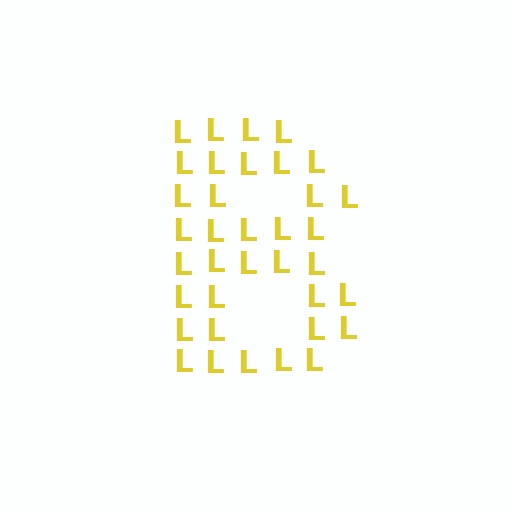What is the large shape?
The large shape is the letter B.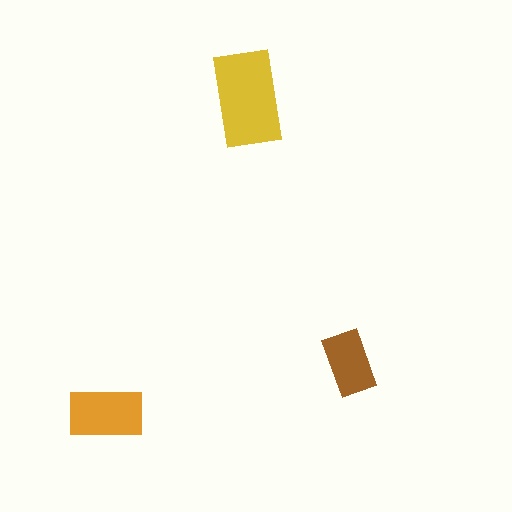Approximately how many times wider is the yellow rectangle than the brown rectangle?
About 1.5 times wider.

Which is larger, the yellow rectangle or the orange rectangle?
The yellow one.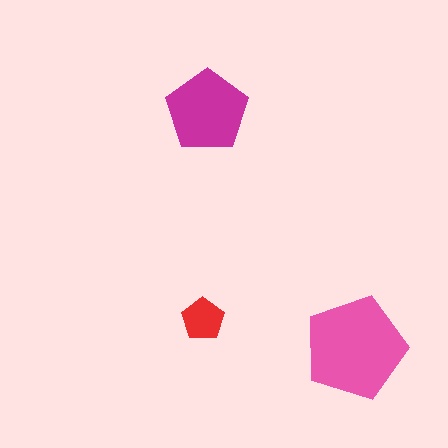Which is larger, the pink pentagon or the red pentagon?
The pink one.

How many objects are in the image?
There are 3 objects in the image.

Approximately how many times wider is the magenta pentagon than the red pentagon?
About 2 times wider.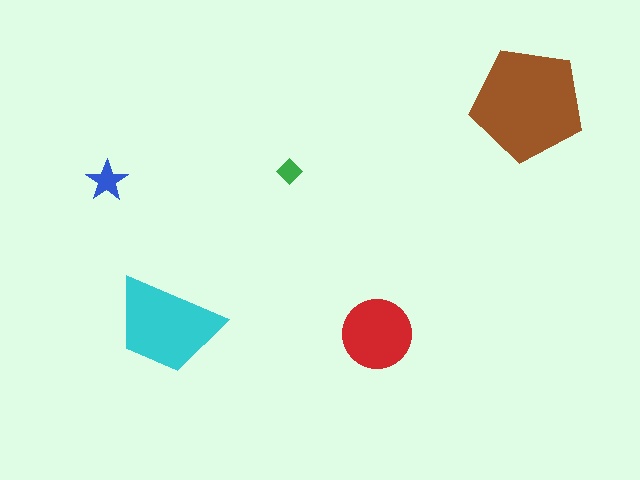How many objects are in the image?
There are 5 objects in the image.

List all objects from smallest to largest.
The green diamond, the blue star, the red circle, the cyan trapezoid, the brown pentagon.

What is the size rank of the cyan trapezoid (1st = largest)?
2nd.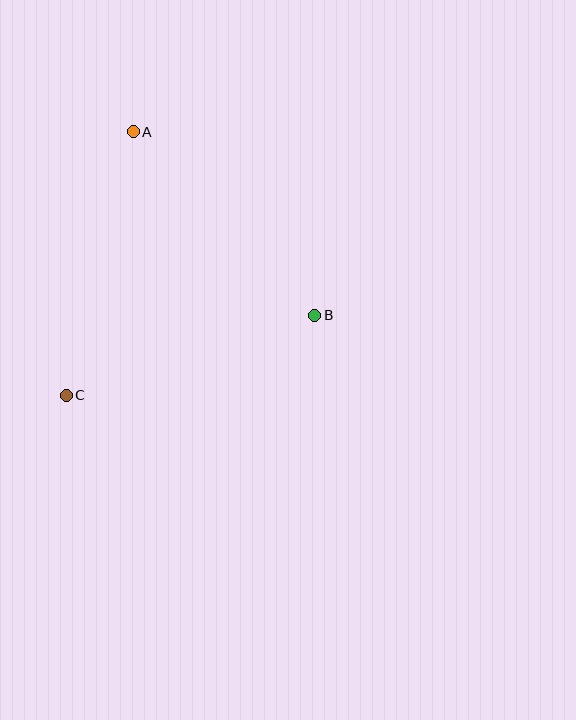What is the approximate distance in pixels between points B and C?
The distance between B and C is approximately 261 pixels.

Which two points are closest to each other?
Points A and B are closest to each other.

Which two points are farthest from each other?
Points A and C are farthest from each other.